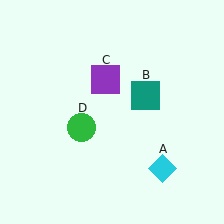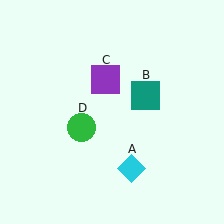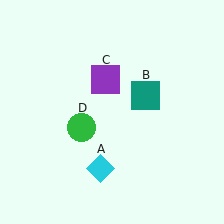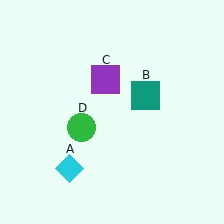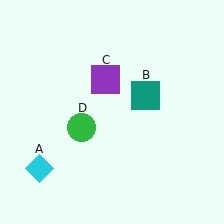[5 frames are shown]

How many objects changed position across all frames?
1 object changed position: cyan diamond (object A).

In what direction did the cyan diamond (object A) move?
The cyan diamond (object A) moved left.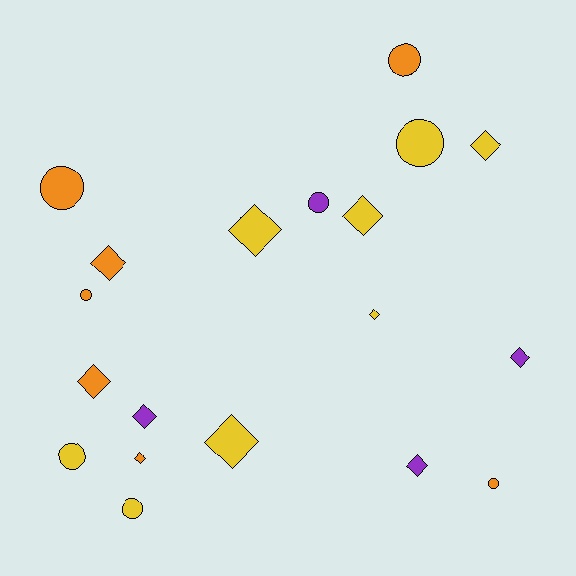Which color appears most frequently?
Yellow, with 8 objects.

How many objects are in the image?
There are 19 objects.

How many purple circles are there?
There is 1 purple circle.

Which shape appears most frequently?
Diamond, with 11 objects.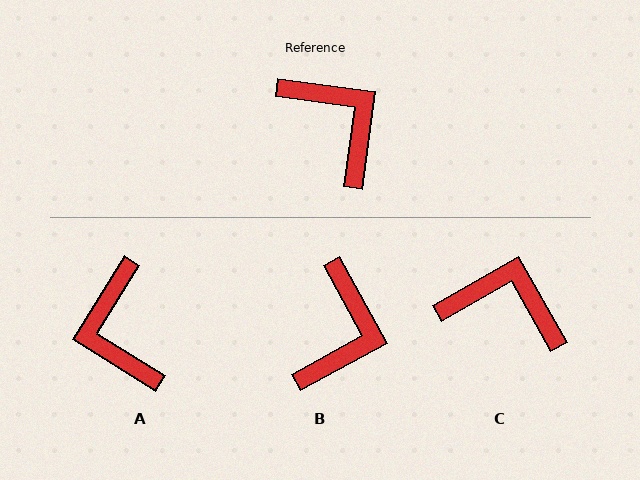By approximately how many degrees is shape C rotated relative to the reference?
Approximately 37 degrees counter-clockwise.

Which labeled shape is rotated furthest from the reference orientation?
A, about 156 degrees away.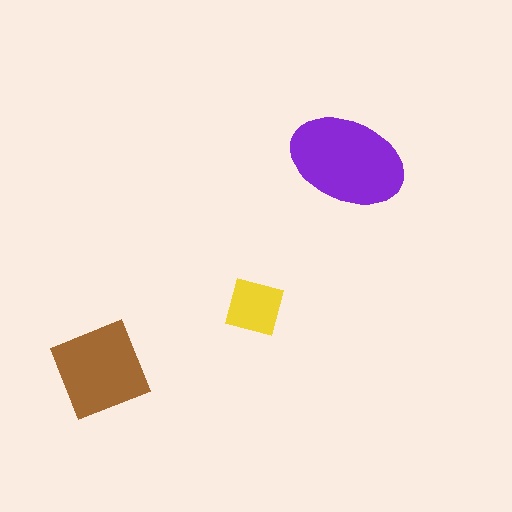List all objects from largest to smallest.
The purple ellipse, the brown diamond, the yellow square.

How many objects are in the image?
There are 3 objects in the image.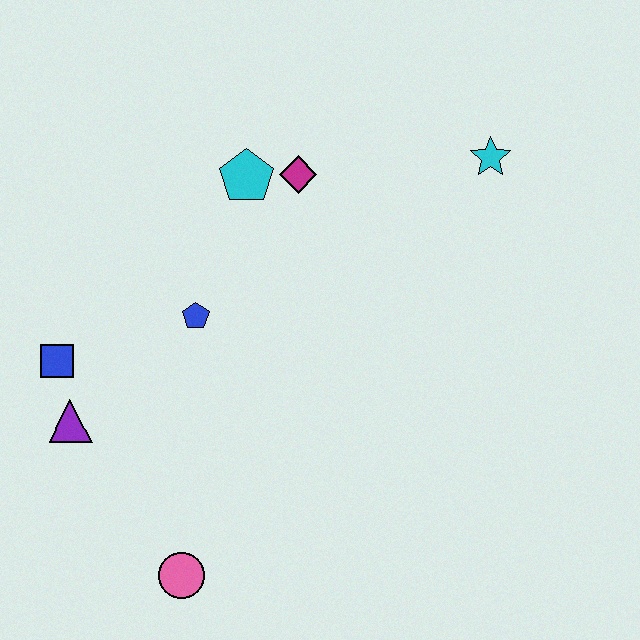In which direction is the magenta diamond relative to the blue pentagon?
The magenta diamond is above the blue pentagon.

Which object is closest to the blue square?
The purple triangle is closest to the blue square.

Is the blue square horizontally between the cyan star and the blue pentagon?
No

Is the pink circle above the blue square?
No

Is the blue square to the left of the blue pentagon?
Yes